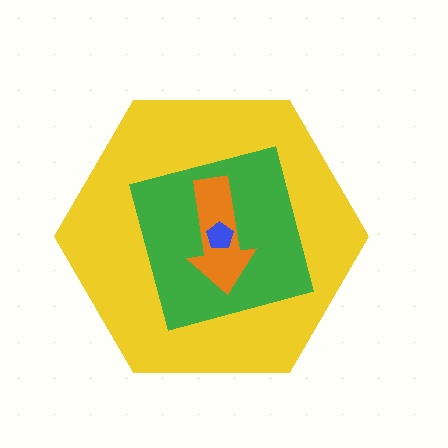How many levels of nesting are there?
4.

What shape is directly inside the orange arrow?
The blue pentagon.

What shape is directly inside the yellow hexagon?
The green square.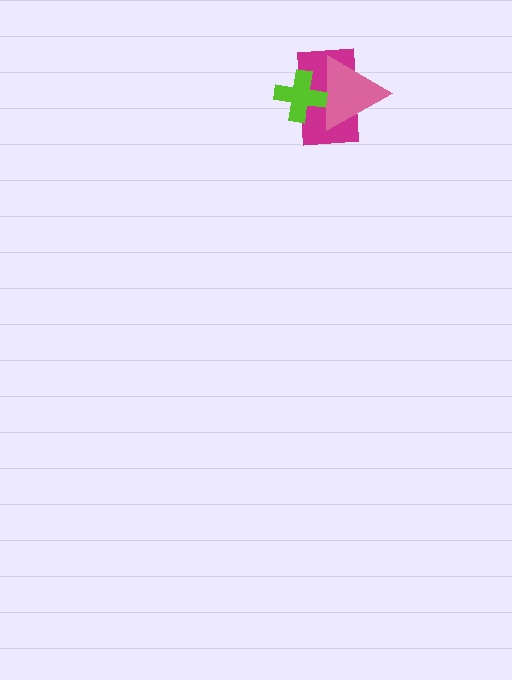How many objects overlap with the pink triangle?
2 objects overlap with the pink triangle.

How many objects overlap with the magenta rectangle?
2 objects overlap with the magenta rectangle.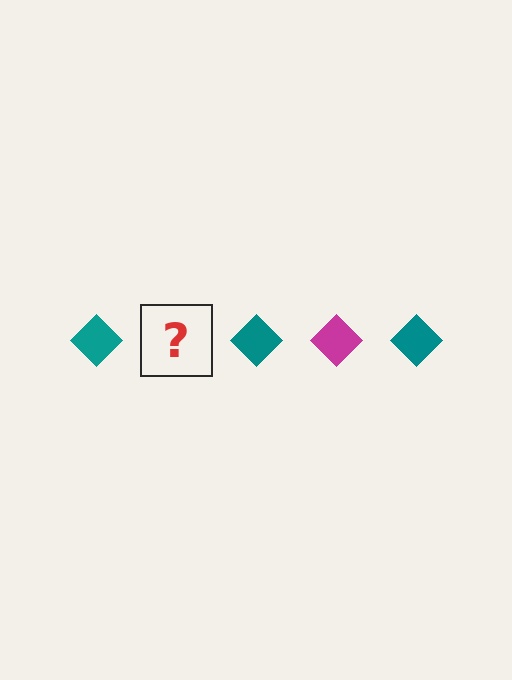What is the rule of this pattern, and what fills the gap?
The rule is that the pattern cycles through teal, magenta diamonds. The gap should be filled with a magenta diamond.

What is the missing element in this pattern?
The missing element is a magenta diamond.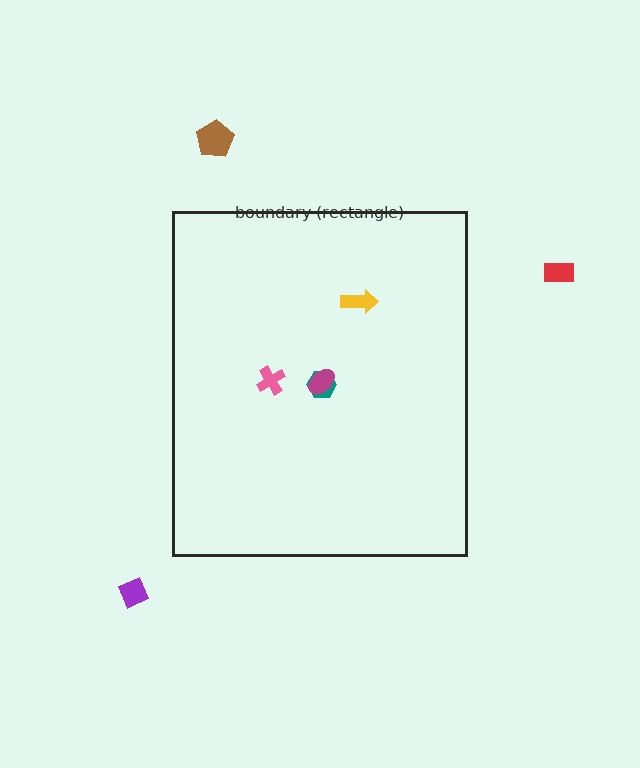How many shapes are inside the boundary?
4 inside, 3 outside.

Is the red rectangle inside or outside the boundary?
Outside.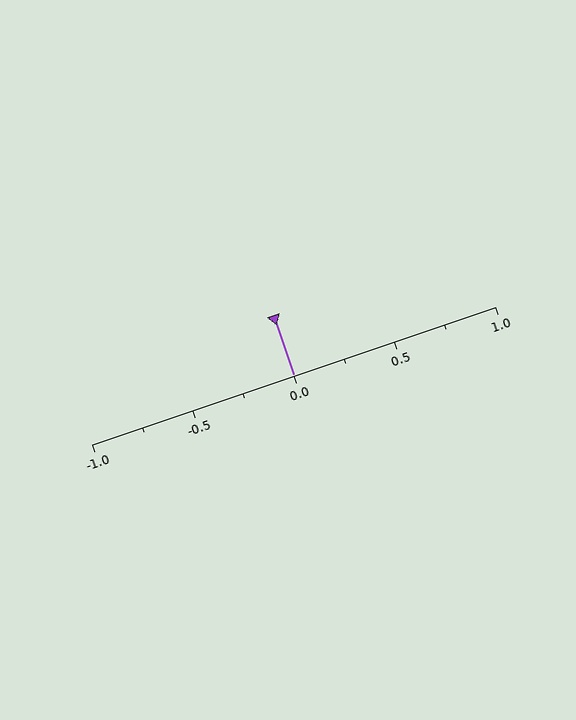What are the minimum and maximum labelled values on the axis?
The axis runs from -1.0 to 1.0.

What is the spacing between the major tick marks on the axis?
The major ticks are spaced 0.5 apart.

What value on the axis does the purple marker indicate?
The marker indicates approximately 0.